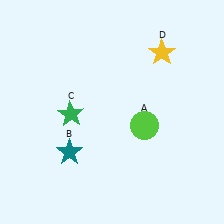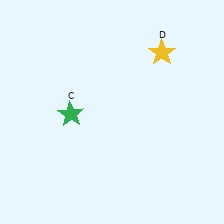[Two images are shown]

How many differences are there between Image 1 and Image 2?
There are 2 differences between the two images.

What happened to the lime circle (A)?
The lime circle (A) was removed in Image 2. It was in the bottom-right area of Image 1.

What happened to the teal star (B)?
The teal star (B) was removed in Image 2. It was in the bottom-left area of Image 1.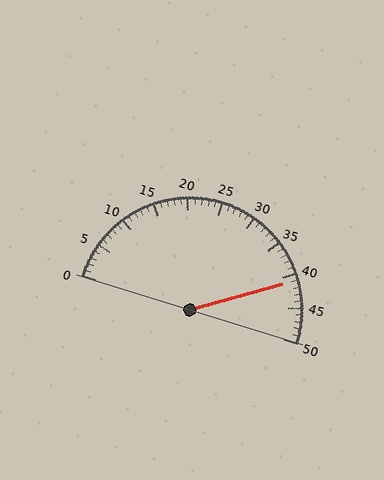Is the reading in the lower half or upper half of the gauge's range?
The reading is in the upper half of the range (0 to 50).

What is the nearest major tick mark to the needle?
The nearest major tick mark is 40.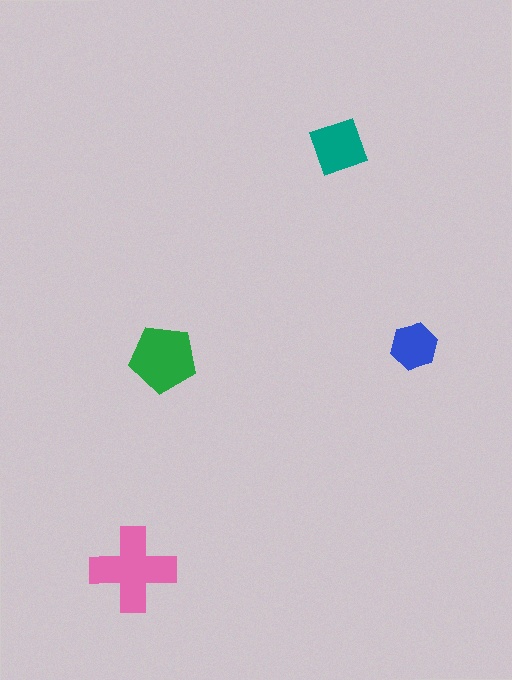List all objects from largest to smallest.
The pink cross, the green pentagon, the teal diamond, the blue hexagon.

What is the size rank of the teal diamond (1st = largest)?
3rd.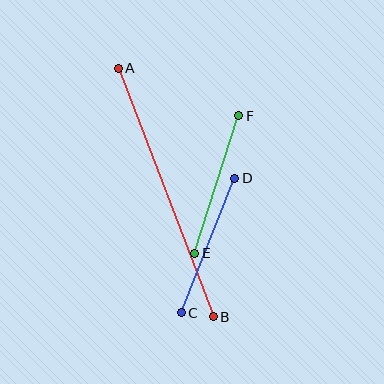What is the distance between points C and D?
The distance is approximately 145 pixels.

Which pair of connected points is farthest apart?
Points A and B are farthest apart.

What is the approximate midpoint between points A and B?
The midpoint is at approximately (166, 193) pixels.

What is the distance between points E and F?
The distance is approximately 144 pixels.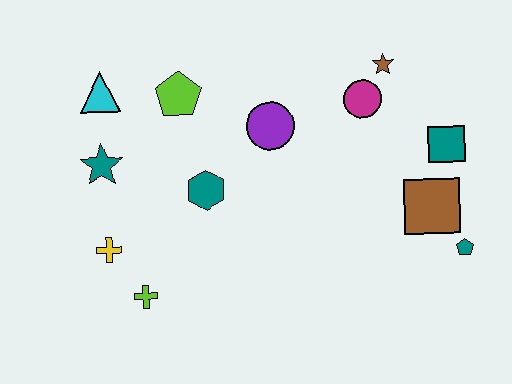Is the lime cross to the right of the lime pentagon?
No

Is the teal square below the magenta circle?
Yes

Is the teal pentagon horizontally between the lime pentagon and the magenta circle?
No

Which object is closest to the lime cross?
The yellow cross is closest to the lime cross.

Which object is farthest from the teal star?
The teal pentagon is farthest from the teal star.